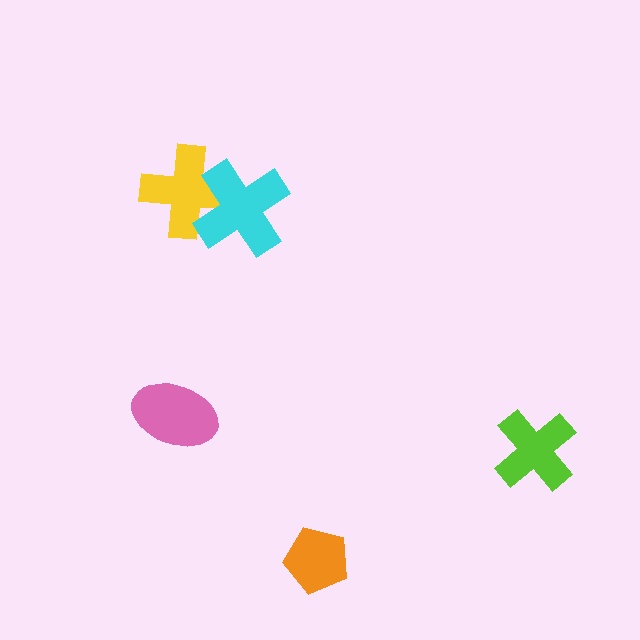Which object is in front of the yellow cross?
The cyan cross is in front of the yellow cross.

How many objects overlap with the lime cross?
0 objects overlap with the lime cross.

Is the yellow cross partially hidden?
Yes, it is partially covered by another shape.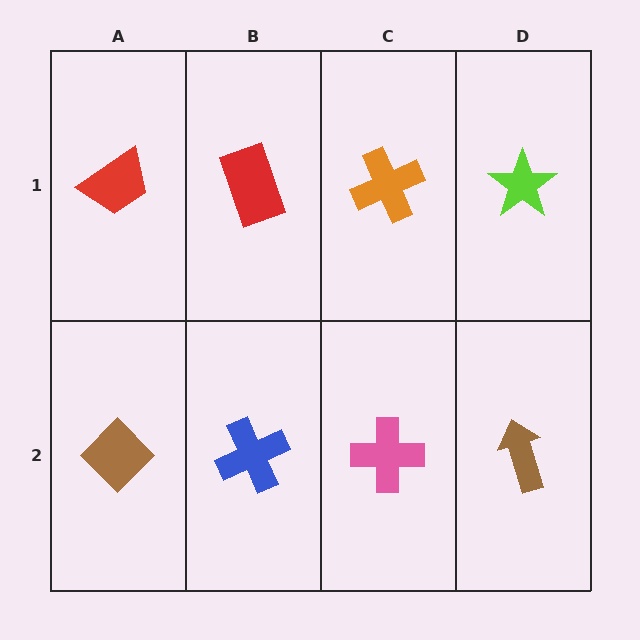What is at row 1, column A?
A red trapezoid.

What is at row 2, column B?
A blue cross.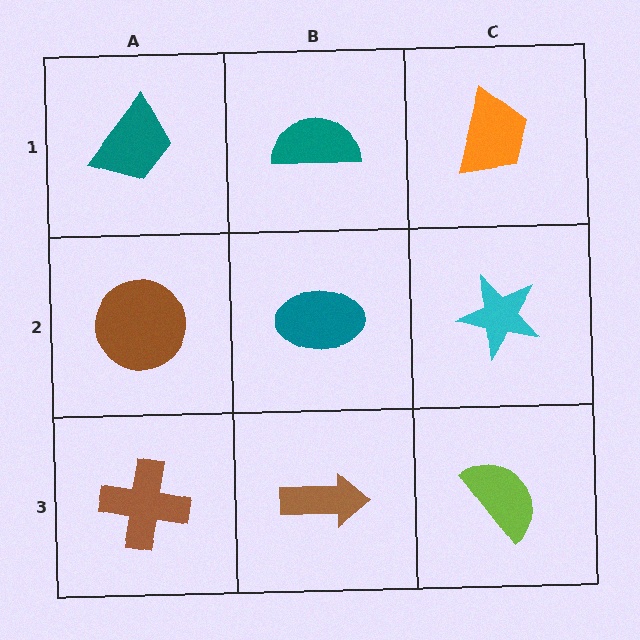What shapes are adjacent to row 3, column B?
A teal ellipse (row 2, column B), a brown cross (row 3, column A), a lime semicircle (row 3, column C).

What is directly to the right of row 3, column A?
A brown arrow.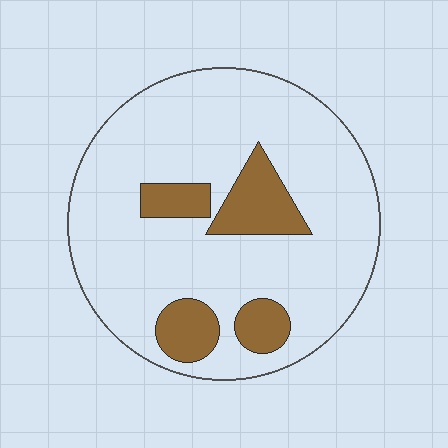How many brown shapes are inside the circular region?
4.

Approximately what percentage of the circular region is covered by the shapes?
Approximately 15%.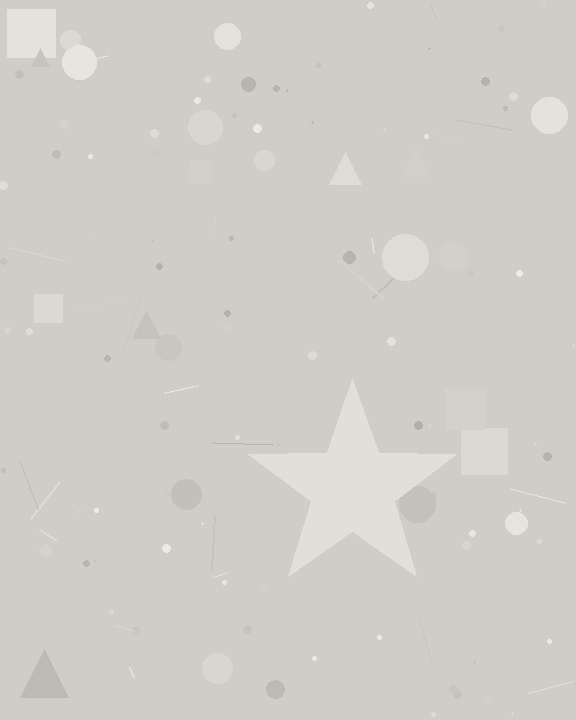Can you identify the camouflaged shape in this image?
The camouflaged shape is a star.